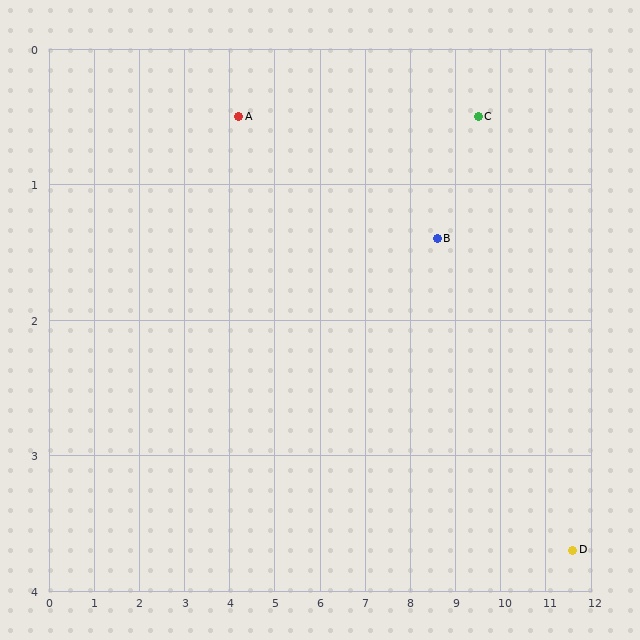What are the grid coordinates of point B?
Point B is at approximately (8.6, 1.4).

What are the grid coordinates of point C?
Point C is at approximately (9.5, 0.5).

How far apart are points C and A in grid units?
Points C and A are about 5.3 grid units apart.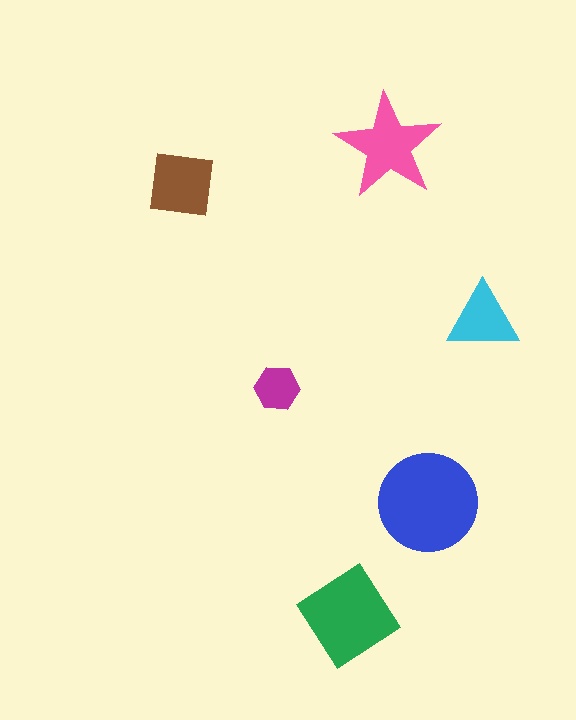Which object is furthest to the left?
The brown square is leftmost.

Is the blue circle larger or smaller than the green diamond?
Larger.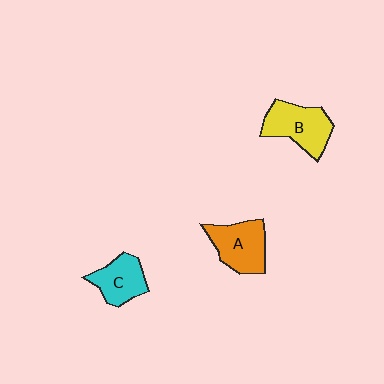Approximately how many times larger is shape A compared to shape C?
Approximately 1.2 times.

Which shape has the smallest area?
Shape C (cyan).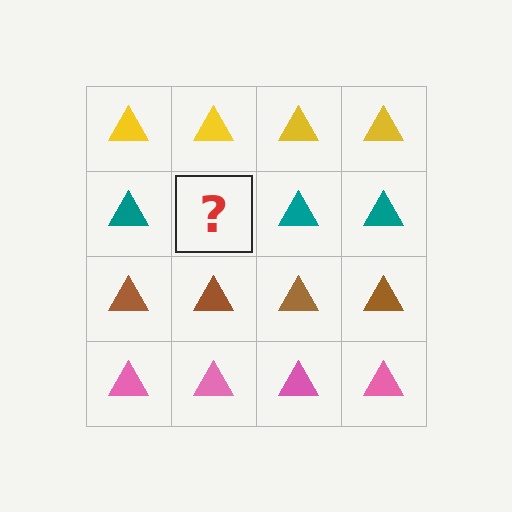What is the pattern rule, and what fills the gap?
The rule is that each row has a consistent color. The gap should be filled with a teal triangle.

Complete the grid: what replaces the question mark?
The question mark should be replaced with a teal triangle.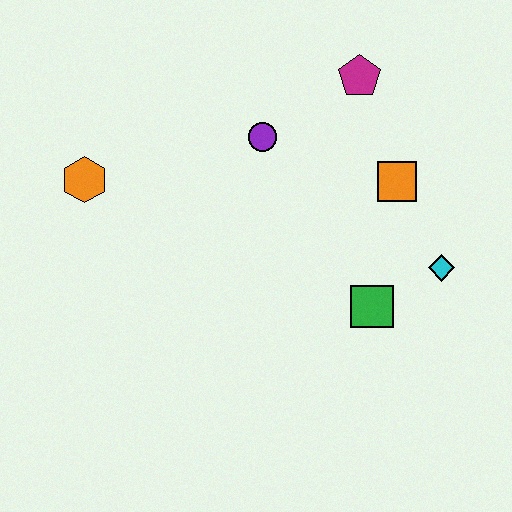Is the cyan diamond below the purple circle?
Yes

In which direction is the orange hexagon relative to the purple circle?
The orange hexagon is to the left of the purple circle.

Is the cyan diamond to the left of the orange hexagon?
No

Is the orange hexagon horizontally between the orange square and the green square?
No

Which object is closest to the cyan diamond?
The green square is closest to the cyan diamond.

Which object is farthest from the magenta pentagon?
The orange hexagon is farthest from the magenta pentagon.